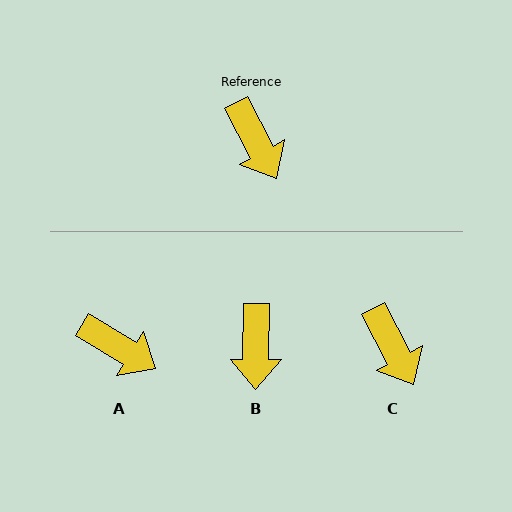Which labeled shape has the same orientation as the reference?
C.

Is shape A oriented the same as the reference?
No, it is off by about 31 degrees.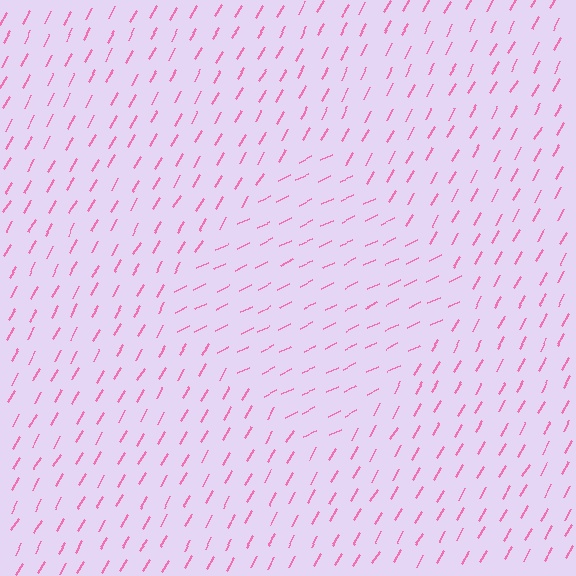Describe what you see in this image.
The image is filled with small pink line segments. A diamond region in the image has lines oriented differently from the surrounding lines, creating a visible texture boundary.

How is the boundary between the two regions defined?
The boundary is defined purely by a change in line orientation (approximately 35 degrees difference). All lines are the same color and thickness.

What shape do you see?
I see a diamond.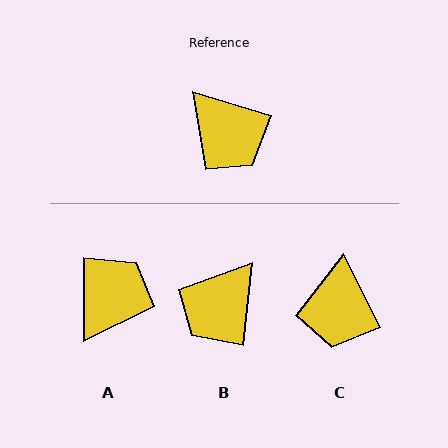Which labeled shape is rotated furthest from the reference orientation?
A, about 107 degrees away.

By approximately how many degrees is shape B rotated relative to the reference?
Approximately 79 degrees clockwise.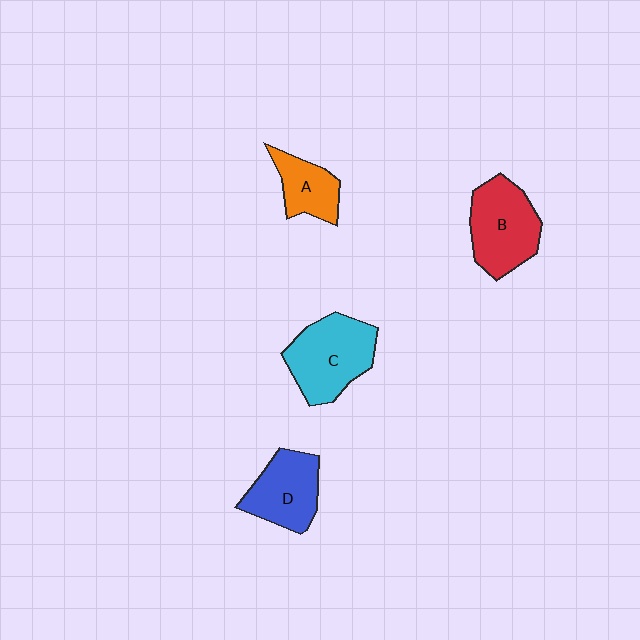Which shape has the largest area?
Shape C (cyan).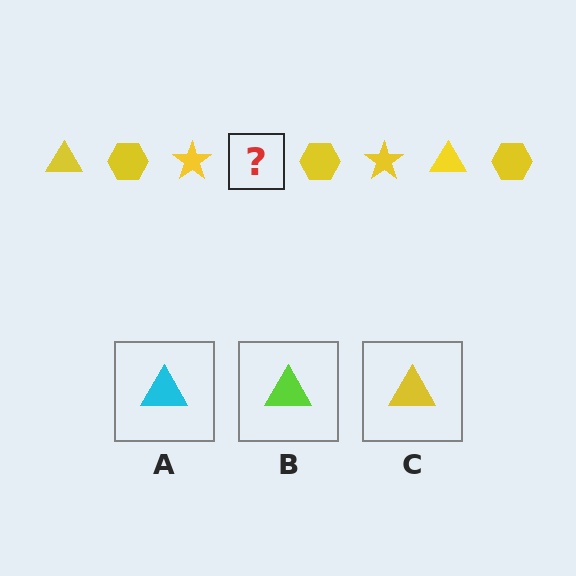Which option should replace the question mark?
Option C.